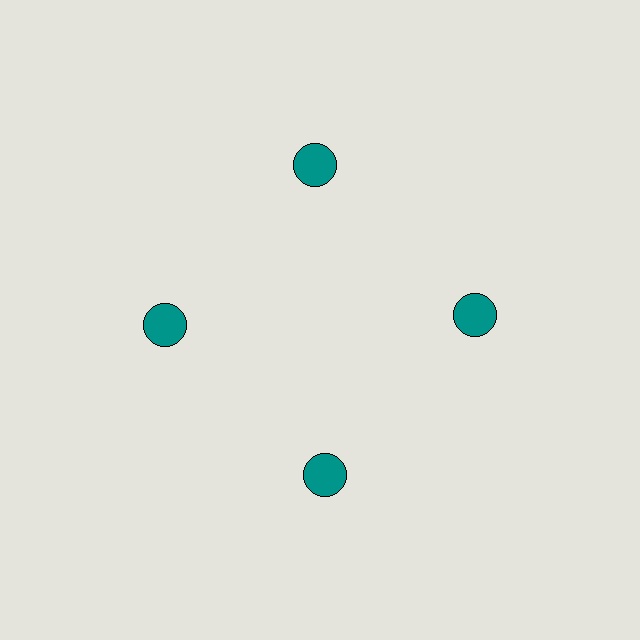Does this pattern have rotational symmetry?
Yes, this pattern has 4-fold rotational symmetry. It looks the same after rotating 90 degrees around the center.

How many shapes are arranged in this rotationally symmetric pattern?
There are 4 shapes, arranged in 4 groups of 1.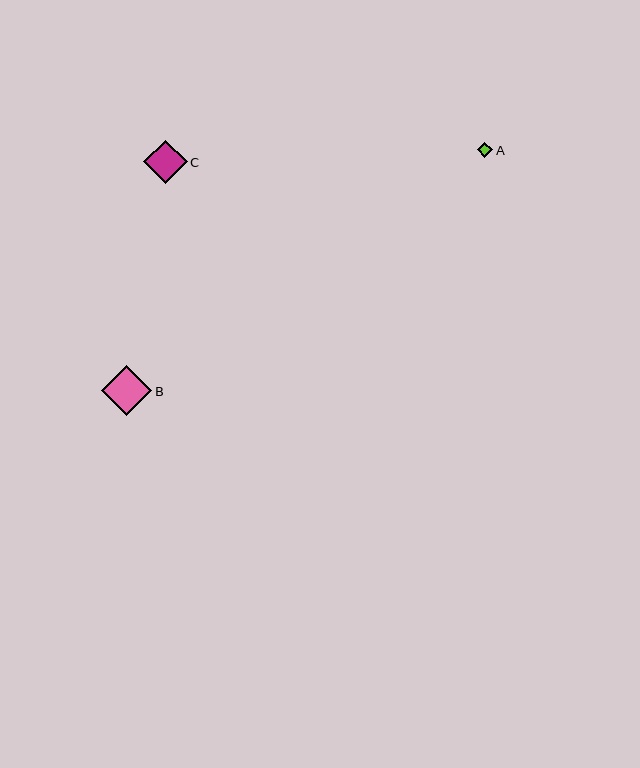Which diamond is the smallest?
Diamond A is the smallest with a size of approximately 15 pixels.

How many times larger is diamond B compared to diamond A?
Diamond B is approximately 3.3 times the size of diamond A.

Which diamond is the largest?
Diamond B is the largest with a size of approximately 50 pixels.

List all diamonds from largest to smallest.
From largest to smallest: B, C, A.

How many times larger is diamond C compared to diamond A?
Diamond C is approximately 2.8 times the size of diamond A.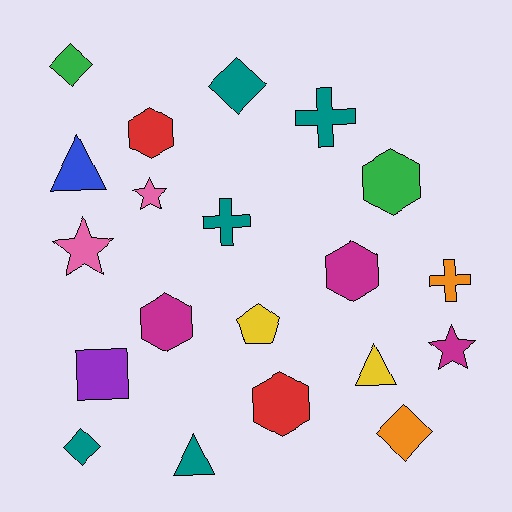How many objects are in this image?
There are 20 objects.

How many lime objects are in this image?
There are no lime objects.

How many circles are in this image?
There are no circles.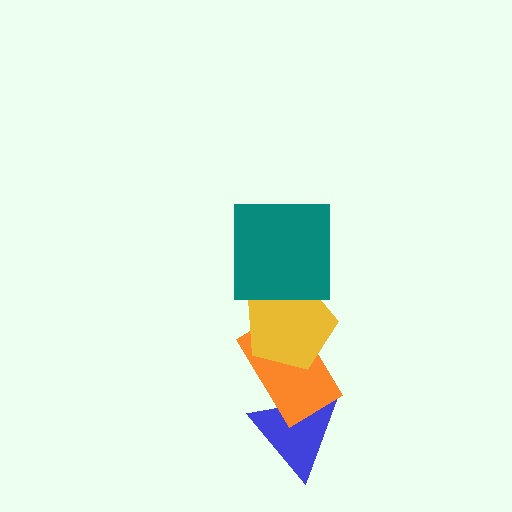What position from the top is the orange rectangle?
The orange rectangle is 3rd from the top.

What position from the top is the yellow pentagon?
The yellow pentagon is 2nd from the top.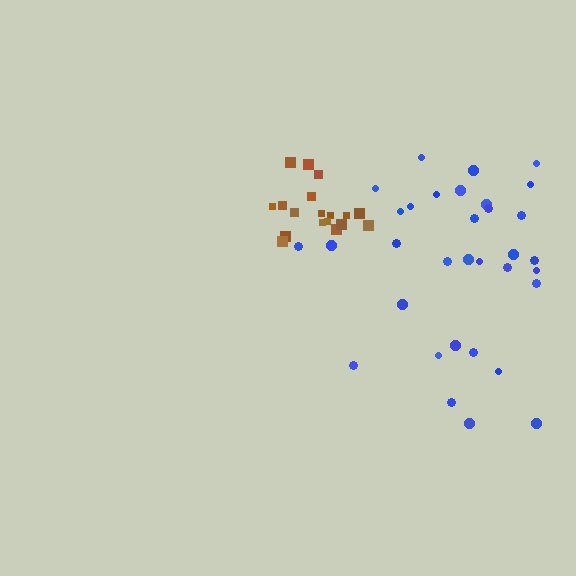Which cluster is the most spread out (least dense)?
Blue.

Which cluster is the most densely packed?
Brown.